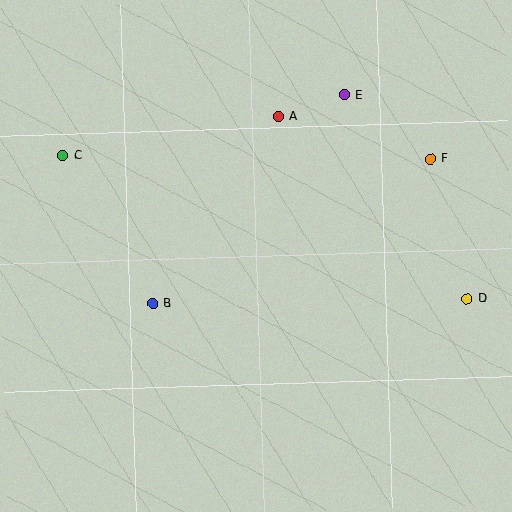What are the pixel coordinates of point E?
Point E is at (344, 95).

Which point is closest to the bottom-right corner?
Point D is closest to the bottom-right corner.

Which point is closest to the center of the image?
Point B at (153, 303) is closest to the center.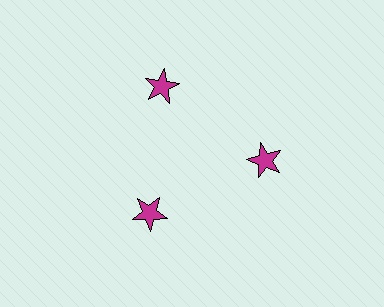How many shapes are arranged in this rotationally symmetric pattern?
There are 3 shapes, arranged in 3 groups of 1.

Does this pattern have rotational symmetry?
Yes, this pattern has 3-fold rotational symmetry. It looks the same after rotating 120 degrees around the center.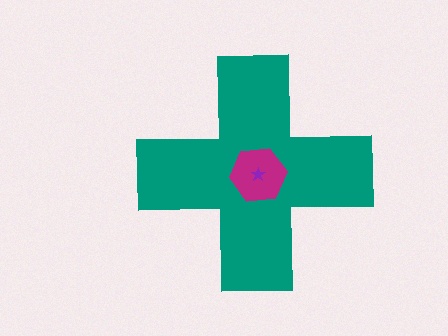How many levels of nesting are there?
3.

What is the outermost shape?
The teal cross.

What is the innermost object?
The purple star.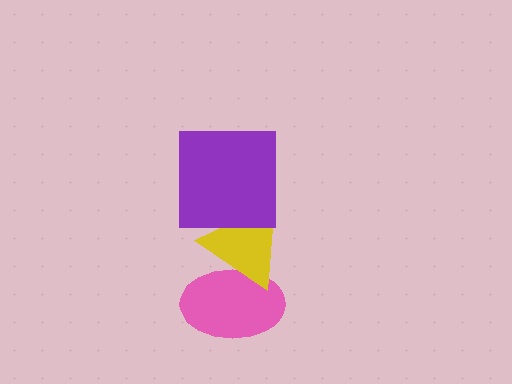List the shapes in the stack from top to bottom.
From top to bottom: the purple square, the yellow triangle, the pink ellipse.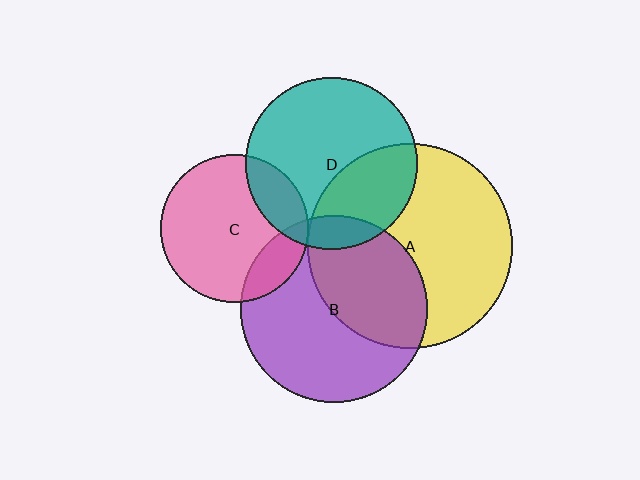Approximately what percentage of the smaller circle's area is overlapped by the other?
Approximately 20%.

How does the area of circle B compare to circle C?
Approximately 1.6 times.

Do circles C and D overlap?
Yes.